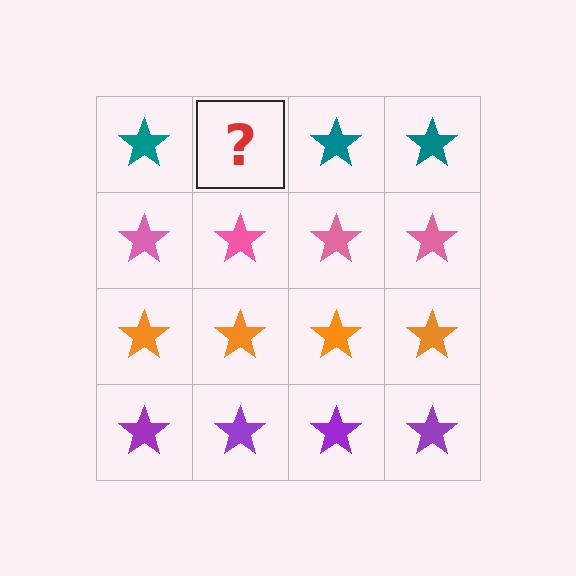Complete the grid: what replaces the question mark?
The question mark should be replaced with a teal star.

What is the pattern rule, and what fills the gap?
The rule is that each row has a consistent color. The gap should be filled with a teal star.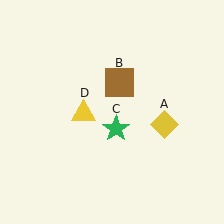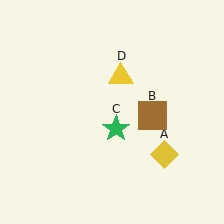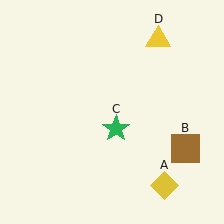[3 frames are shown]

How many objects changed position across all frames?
3 objects changed position: yellow diamond (object A), brown square (object B), yellow triangle (object D).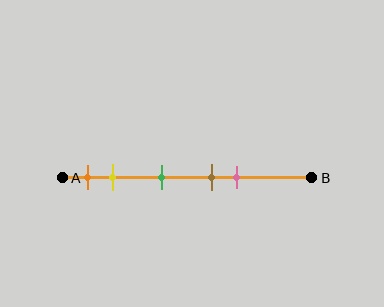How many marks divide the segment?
There are 5 marks dividing the segment.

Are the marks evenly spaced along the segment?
No, the marks are not evenly spaced.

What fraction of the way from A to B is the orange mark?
The orange mark is approximately 10% (0.1) of the way from A to B.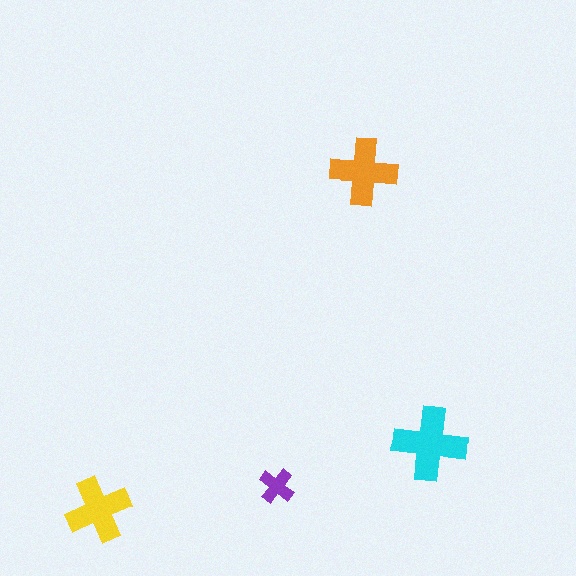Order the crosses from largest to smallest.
the cyan one, the orange one, the yellow one, the purple one.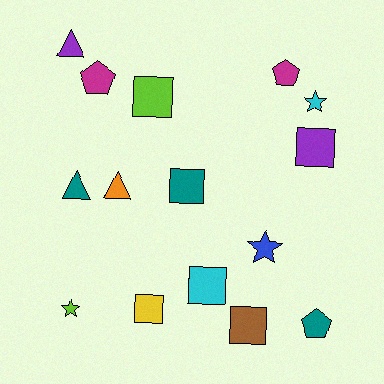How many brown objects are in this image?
There is 1 brown object.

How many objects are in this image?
There are 15 objects.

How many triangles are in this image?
There are 3 triangles.